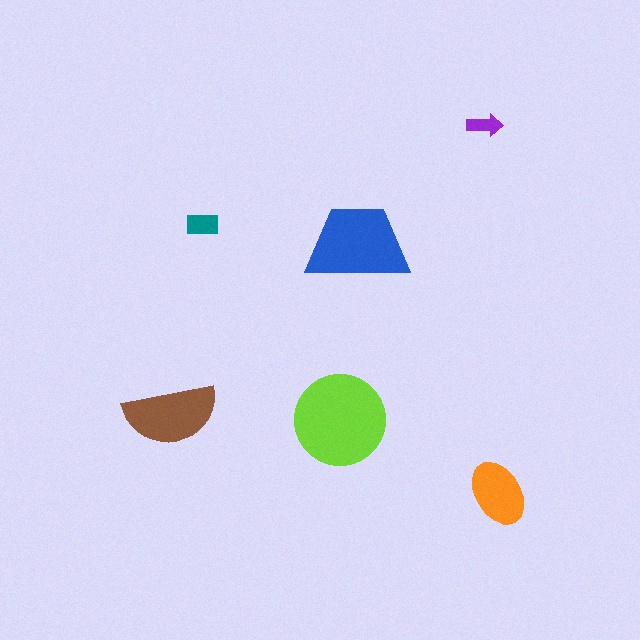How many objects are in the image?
There are 6 objects in the image.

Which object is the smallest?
The purple arrow.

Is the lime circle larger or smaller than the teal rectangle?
Larger.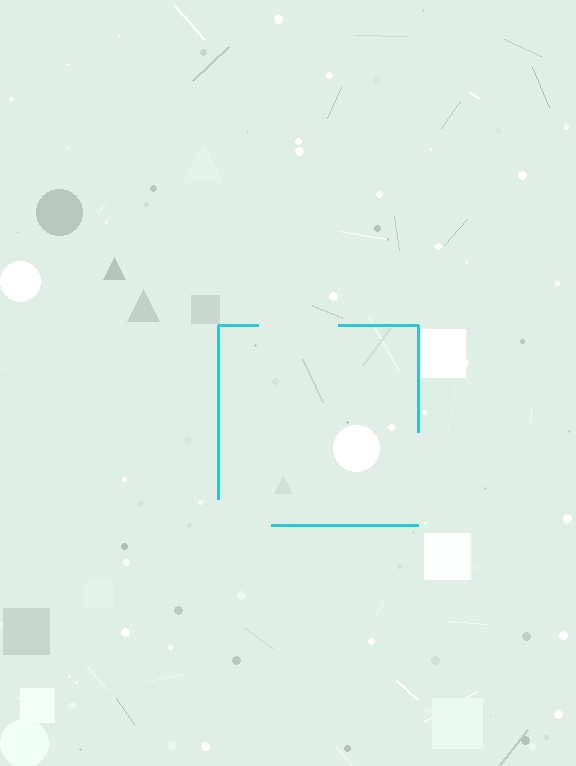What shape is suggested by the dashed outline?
The dashed outline suggests a square.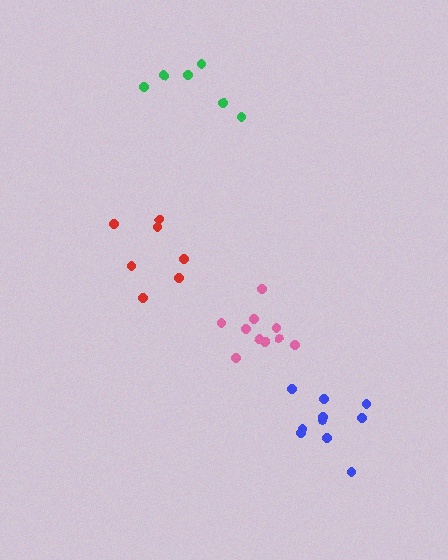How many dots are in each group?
Group 1: 10 dots, Group 2: 7 dots, Group 3: 6 dots, Group 4: 10 dots (33 total).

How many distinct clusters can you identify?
There are 4 distinct clusters.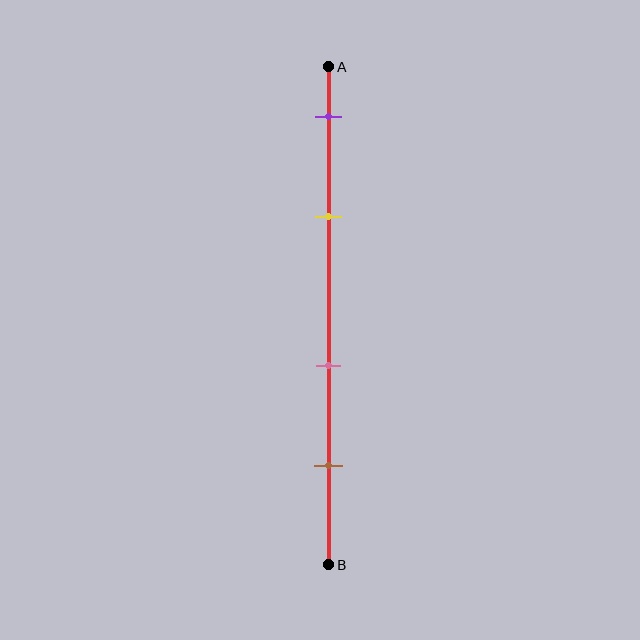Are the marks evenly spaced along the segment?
No, the marks are not evenly spaced.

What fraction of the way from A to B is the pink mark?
The pink mark is approximately 60% (0.6) of the way from A to B.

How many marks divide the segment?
There are 4 marks dividing the segment.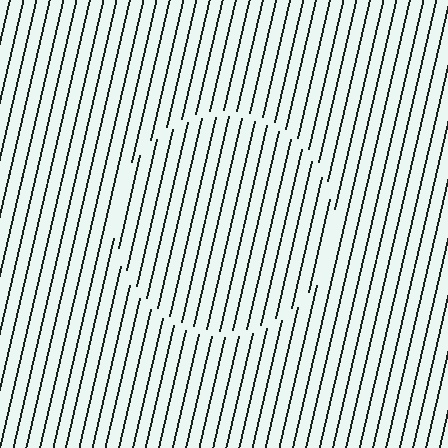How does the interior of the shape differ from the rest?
The interior of the shape contains the same grating, shifted by half a period — the contour is defined by the phase discontinuity where line-ends from the inner and outer gratings abut.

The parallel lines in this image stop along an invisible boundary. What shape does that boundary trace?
An illusory circle. The interior of the shape contains the same grating, shifted by half a period — the contour is defined by the phase discontinuity where line-ends from the inner and outer gratings abut.